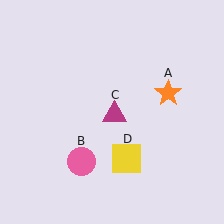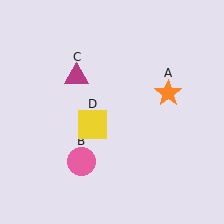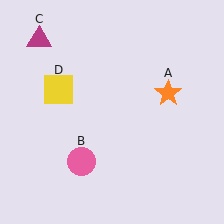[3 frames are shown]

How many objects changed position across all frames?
2 objects changed position: magenta triangle (object C), yellow square (object D).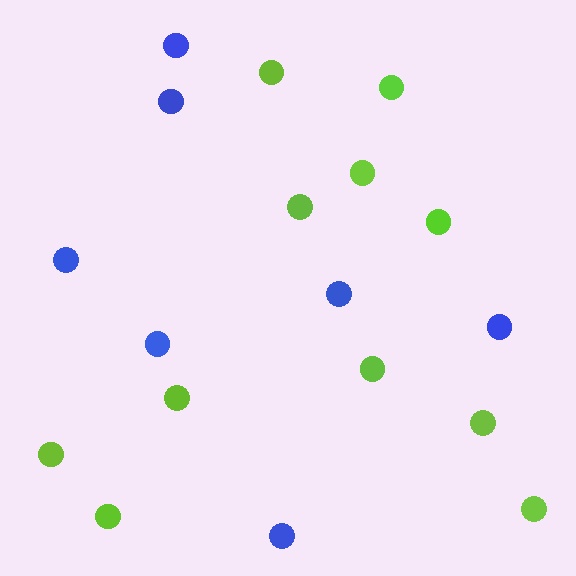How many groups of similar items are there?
There are 2 groups: one group of lime circles (11) and one group of blue circles (7).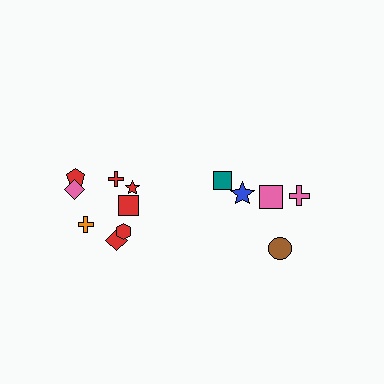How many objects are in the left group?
There are 8 objects.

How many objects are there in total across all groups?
There are 13 objects.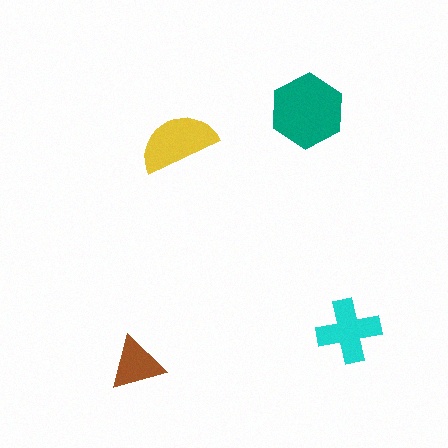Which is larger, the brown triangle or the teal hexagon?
The teal hexagon.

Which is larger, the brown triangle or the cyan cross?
The cyan cross.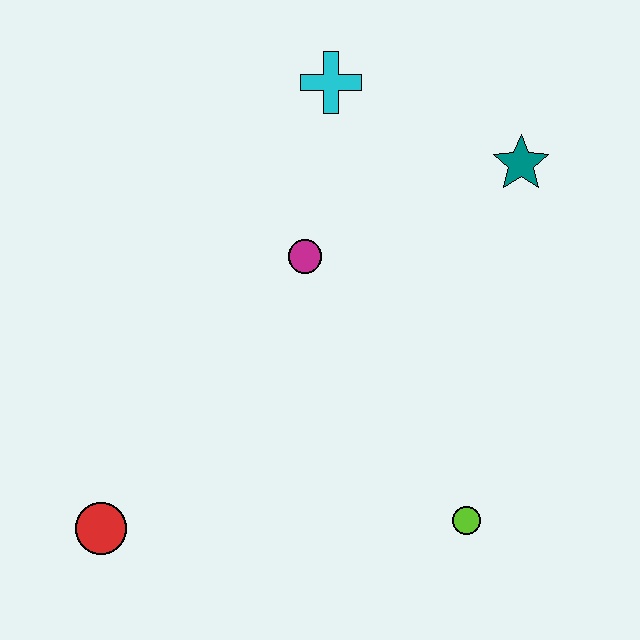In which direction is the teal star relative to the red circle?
The teal star is to the right of the red circle.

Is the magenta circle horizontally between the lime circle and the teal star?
No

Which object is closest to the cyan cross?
The magenta circle is closest to the cyan cross.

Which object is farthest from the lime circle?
The cyan cross is farthest from the lime circle.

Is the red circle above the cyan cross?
No